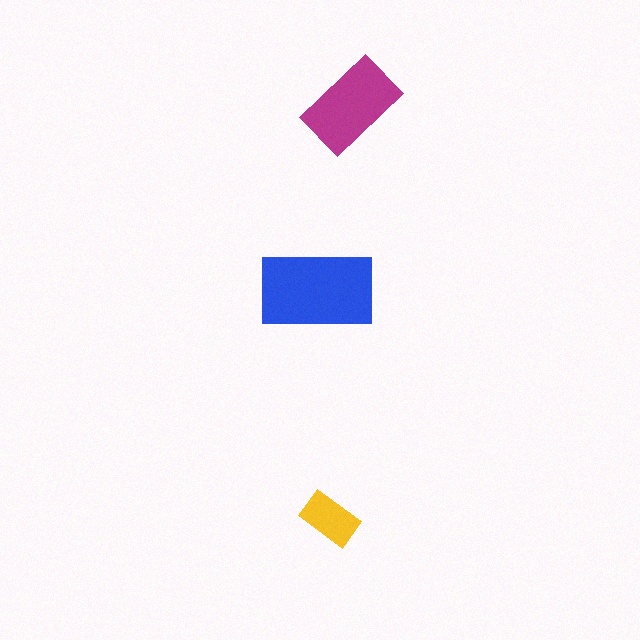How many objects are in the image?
There are 3 objects in the image.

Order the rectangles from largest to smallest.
the blue one, the magenta one, the yellow one.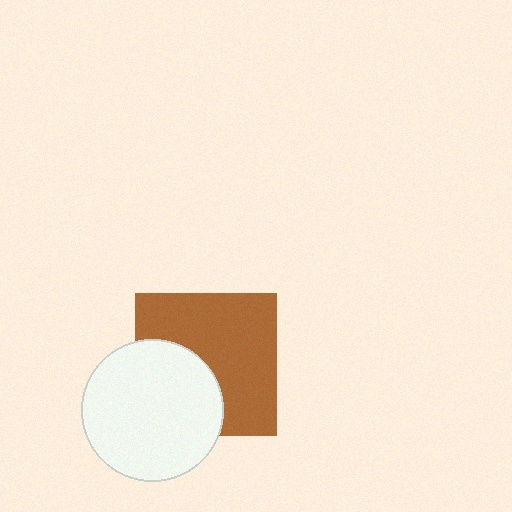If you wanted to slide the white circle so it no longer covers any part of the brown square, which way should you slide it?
Slide it toward the lower-left — that is the most direct way to separate the two shapes.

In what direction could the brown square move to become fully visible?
The brown square could move toward the upper-right. That would shift it out from behind the white circle entirely.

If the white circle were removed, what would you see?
You would see the complete brown square.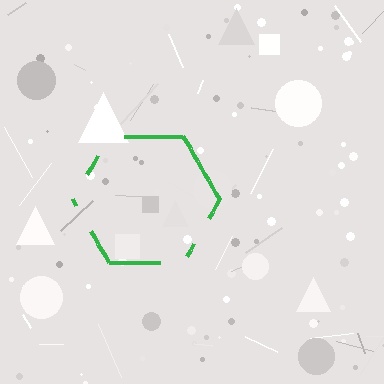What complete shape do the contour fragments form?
The contour fragments form a hexagon.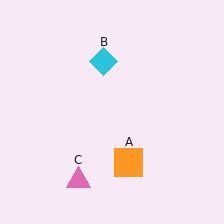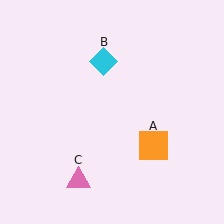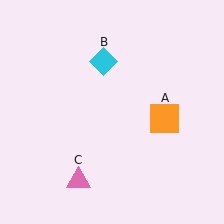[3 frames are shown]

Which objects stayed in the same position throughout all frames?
Cyan diamond (object B) and pink triangle (object C) remained stationary.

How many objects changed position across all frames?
1 object changed position: orange square (object A).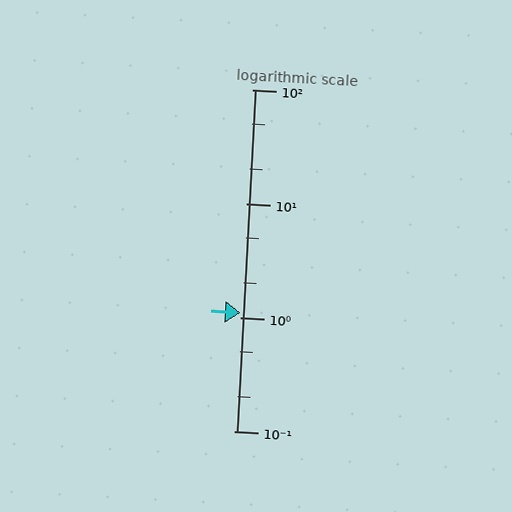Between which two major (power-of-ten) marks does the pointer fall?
The pointer is between 1 and 10.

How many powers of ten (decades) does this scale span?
The scale spans 3 decades, from 0.1 to 100.